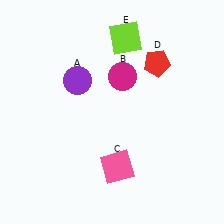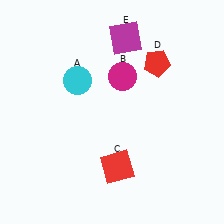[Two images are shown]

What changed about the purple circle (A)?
In Image 1, A is purple. In Image 2, it changed to cyan.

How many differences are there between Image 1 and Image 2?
There are 3 differences between the two images.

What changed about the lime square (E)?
In Image 1, E is lime. In Image 2, it changed to magenta.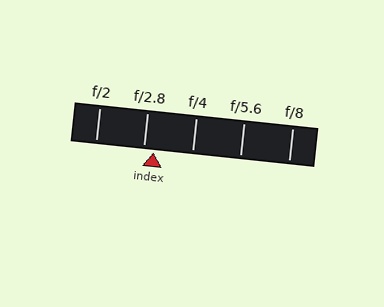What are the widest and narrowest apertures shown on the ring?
The widest aperture shown is f/2 and the narrowest is f/8.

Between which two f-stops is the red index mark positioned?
The index mark is between f/2.8 and f/4.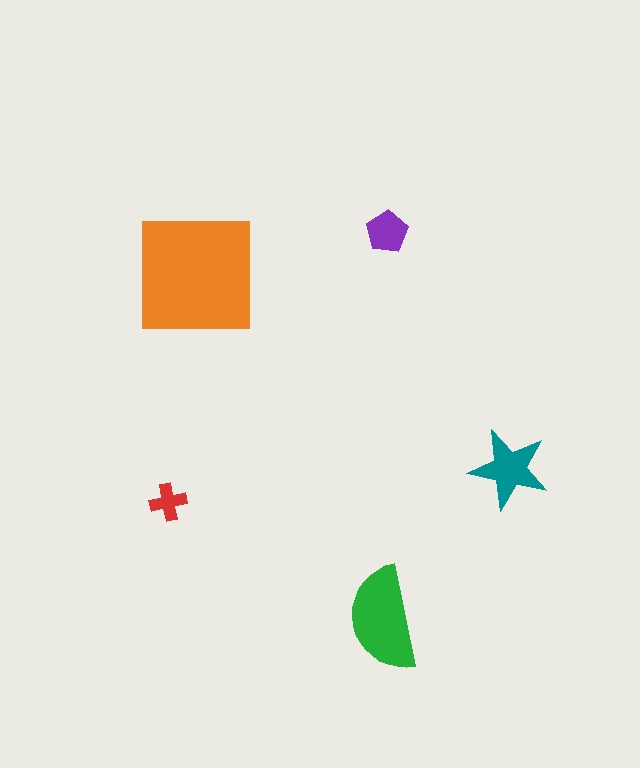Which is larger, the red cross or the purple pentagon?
The purple pentagon.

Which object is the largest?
The orange square.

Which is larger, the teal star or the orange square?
The orange square.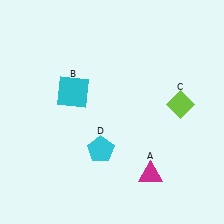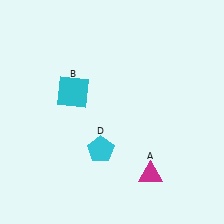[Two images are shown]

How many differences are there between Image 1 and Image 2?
There is 1 difference between the two images.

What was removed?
The lime diamond (C) was removed in Image 2.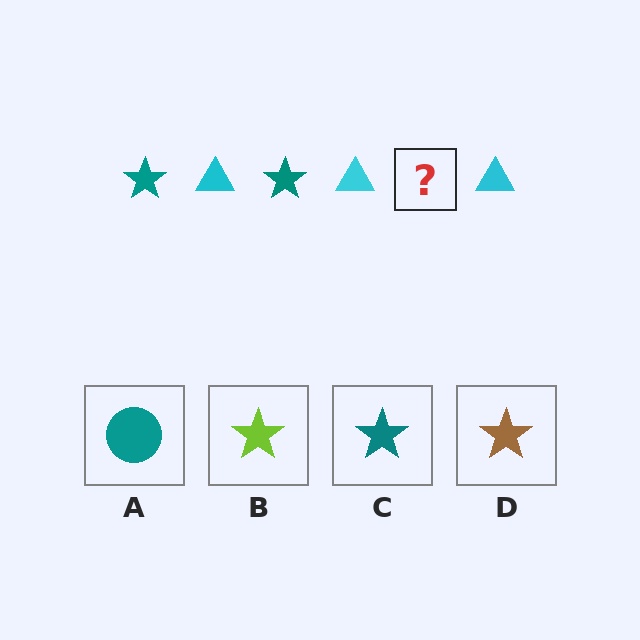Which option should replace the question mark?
Option C.